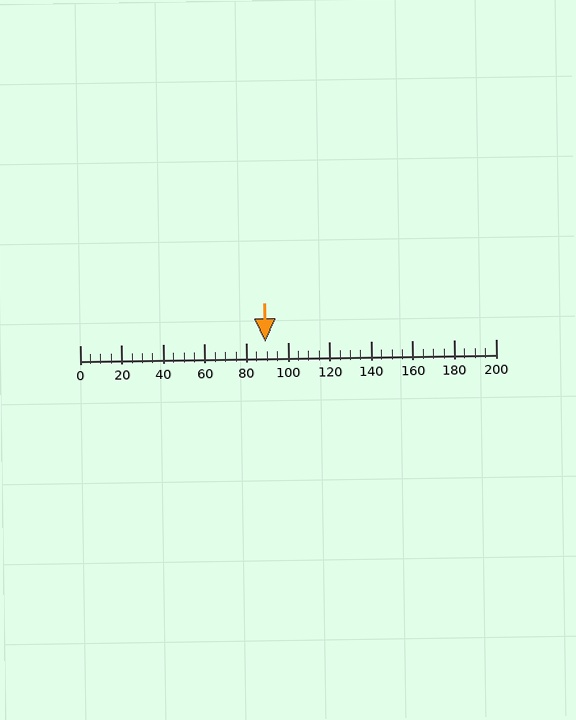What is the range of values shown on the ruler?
The ruler shows values from 0 to 200.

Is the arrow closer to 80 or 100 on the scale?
The arrow is closer to 80.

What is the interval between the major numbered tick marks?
The major tick marks are spaced 20 units apart.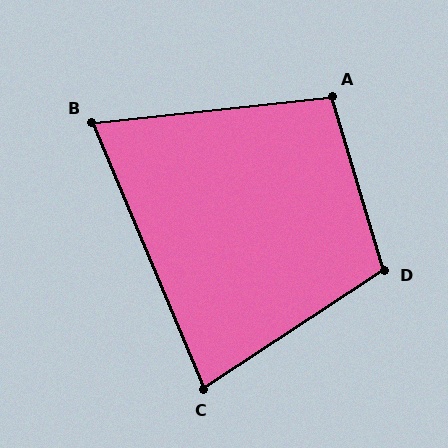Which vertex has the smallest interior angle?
B, at approximately 73 degrees.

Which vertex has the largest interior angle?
D, at approximately 107 degrees.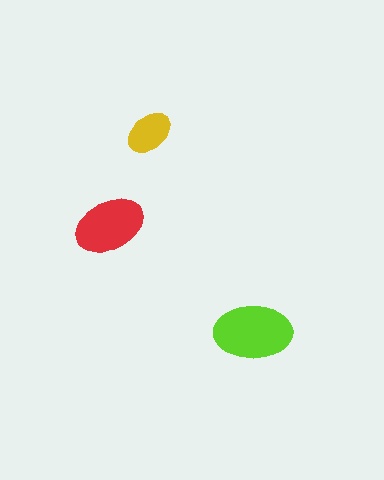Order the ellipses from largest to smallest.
the lime one, the red one, the yellow one.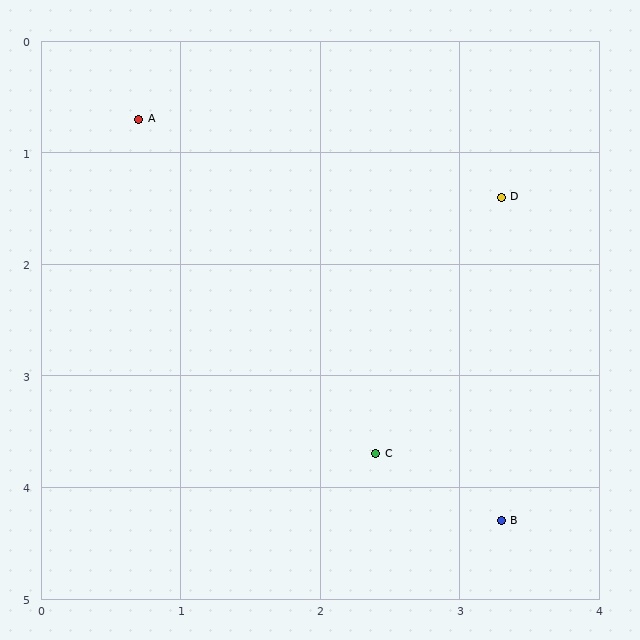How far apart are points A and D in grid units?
Points A and D are about 2.7 grid units apart.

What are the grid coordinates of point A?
Point A is at approximately (0.7, 0.7).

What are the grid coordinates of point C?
Point C is at approximately (2.4, 3.7).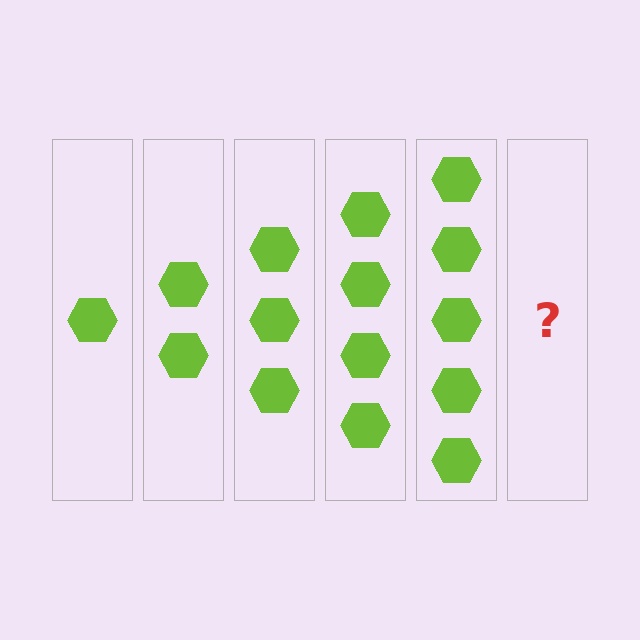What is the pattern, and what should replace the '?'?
The pattern is that each step adds one more hexagon. The '?' should be 6 hexagons.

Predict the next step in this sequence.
The next step is 6 hexagons.